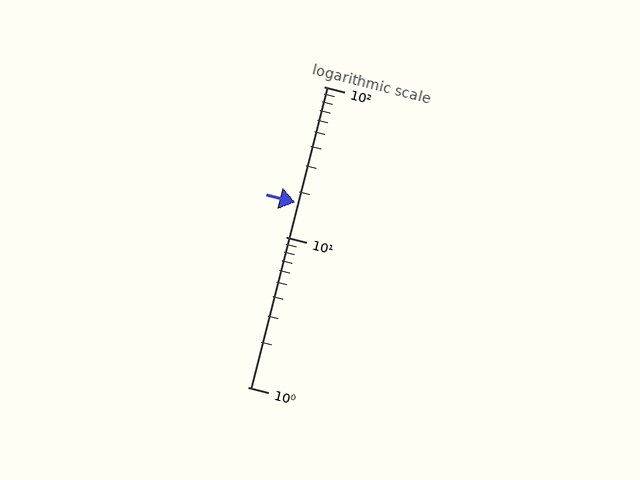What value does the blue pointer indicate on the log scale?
The pointer indicates approximately 17.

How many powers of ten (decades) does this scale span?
The scale spans 2 decades, from 1 to 100.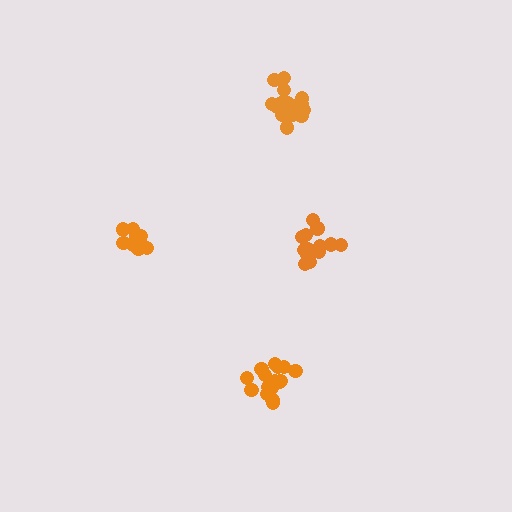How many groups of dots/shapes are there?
There are 4 groups.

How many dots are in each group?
Group 1: 13 dots, Group 2: 16 dots, Group 3: 15 dots, Group 4: 17 dots (61 total).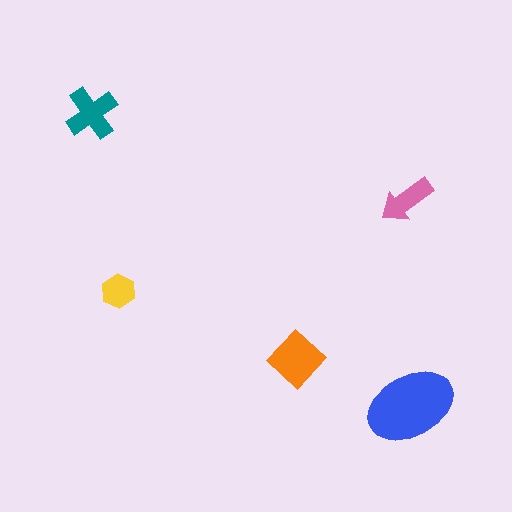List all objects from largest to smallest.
The blue ellipse, the orange diamond, the teal cross, the pink arrow, the yellow hexagon.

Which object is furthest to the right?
The blue ellipse is rightmost.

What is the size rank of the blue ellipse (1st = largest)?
1st.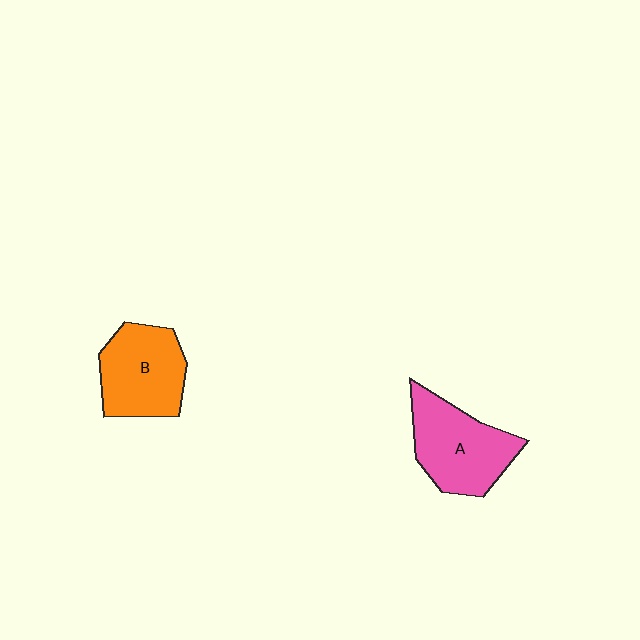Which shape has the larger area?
Shape A (pink).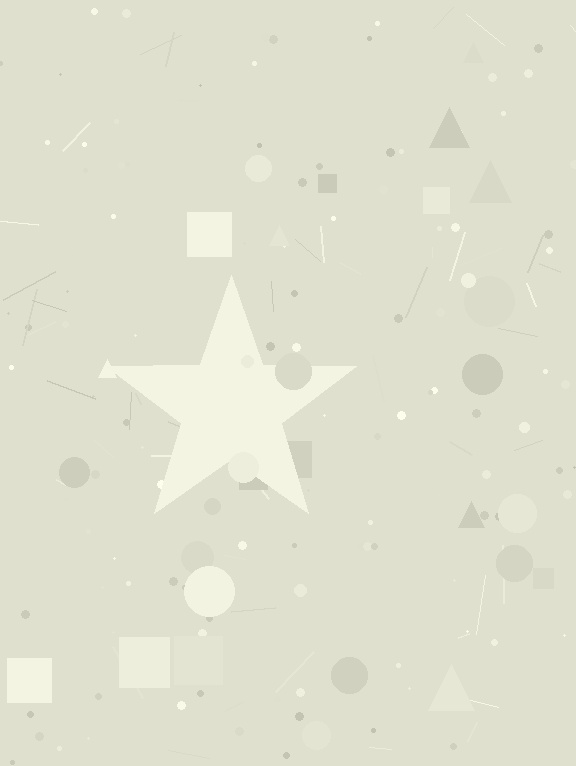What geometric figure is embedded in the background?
A star is embedded in the background.